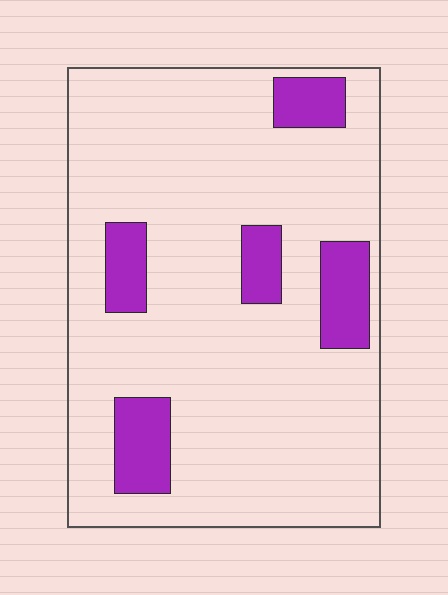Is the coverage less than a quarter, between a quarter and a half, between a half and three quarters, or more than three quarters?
Less than a quarter.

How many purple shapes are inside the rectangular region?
5.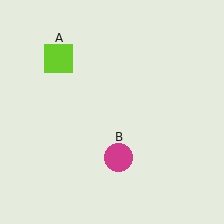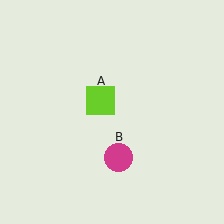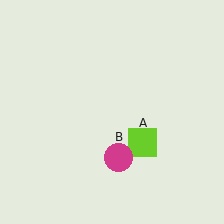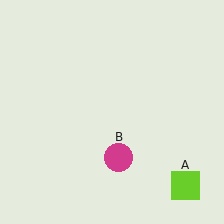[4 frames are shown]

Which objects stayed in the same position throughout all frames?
Magenta circle (object B) remained stationary.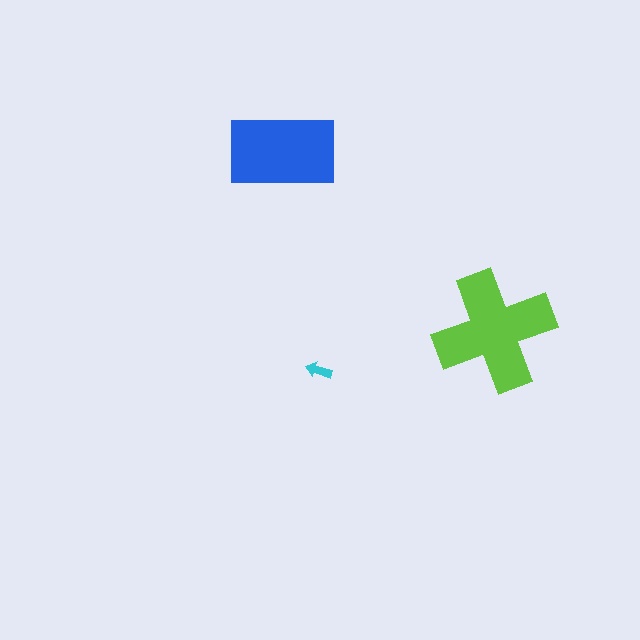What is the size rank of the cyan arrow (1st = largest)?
3rd.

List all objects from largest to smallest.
The lime cross, the blue rectangle, the cyan arrow.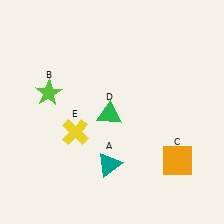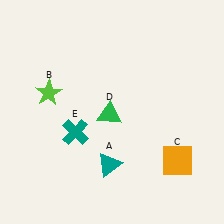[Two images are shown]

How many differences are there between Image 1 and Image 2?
There is 1 difference between the two images.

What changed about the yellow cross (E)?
In Image 1, E is yellow. In Image 2, it changed to teal.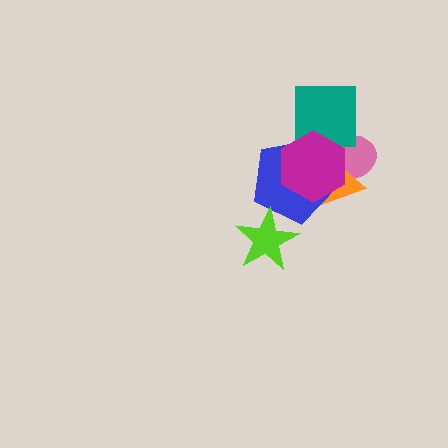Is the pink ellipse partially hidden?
Yes, it is partially covered by another shape.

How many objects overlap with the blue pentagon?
5 objects overlap with the blue pentagon.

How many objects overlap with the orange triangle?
4 objects overlap with the orange triangle.